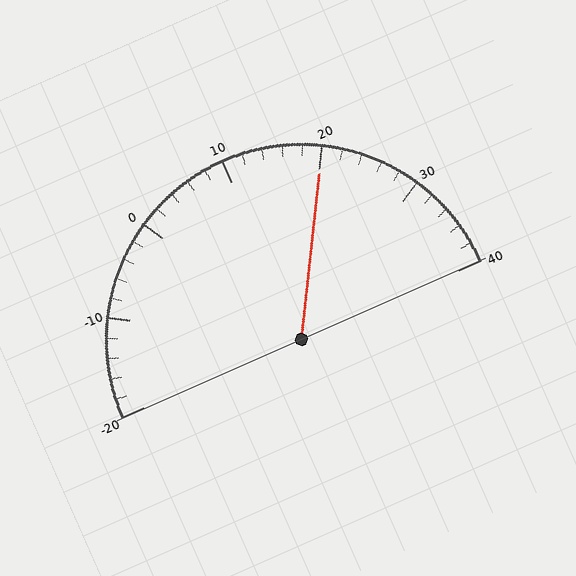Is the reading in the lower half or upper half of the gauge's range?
The reading is in the upper half of the range (-20 to 40).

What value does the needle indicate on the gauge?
The needle indicates approximately 20.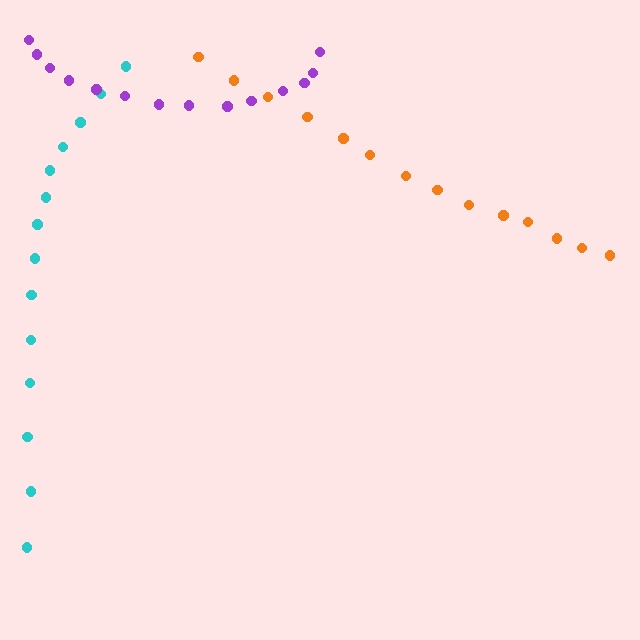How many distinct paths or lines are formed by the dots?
There are 3 distinct paths.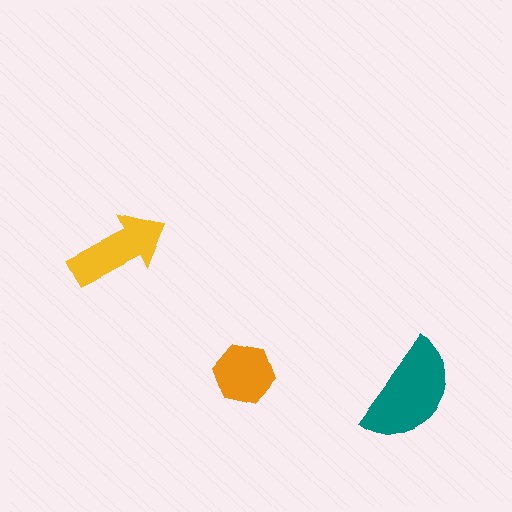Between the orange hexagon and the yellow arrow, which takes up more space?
The yellow arrow.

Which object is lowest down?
The teal semicircle is bottommost.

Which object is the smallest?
The orange hexagon.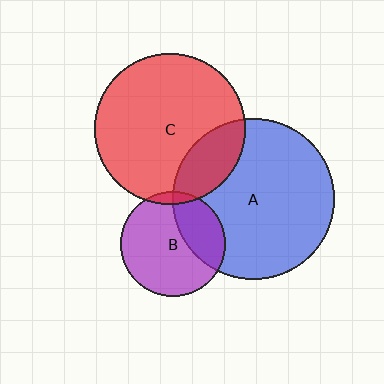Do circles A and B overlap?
Yes.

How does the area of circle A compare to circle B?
Approximately 2.4 times.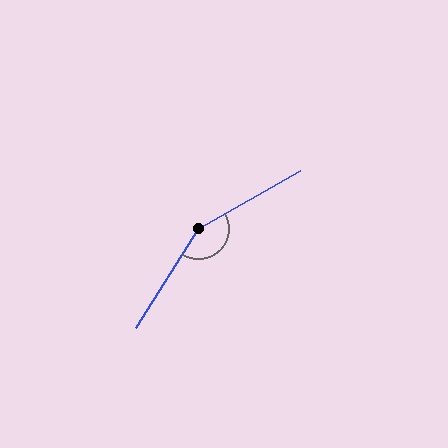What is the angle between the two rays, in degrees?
Approximately 152 degrees.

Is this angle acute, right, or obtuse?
It is obtuse.